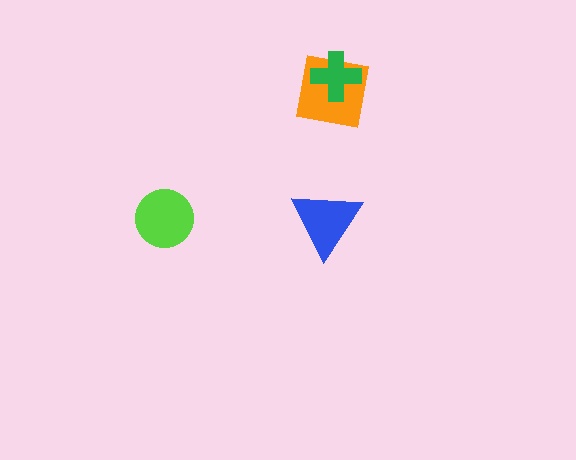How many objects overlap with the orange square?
1 object overlaps with the orange square.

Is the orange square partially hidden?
Yes, it is partially covered by another shape.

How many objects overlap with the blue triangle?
0 objects overlap with the blue triangle.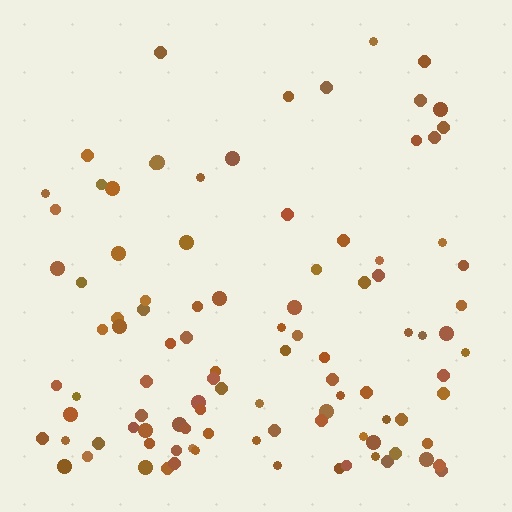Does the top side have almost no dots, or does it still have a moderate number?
Still a moderate number, just noticeably fewer than the bottom.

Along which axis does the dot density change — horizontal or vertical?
Vertical.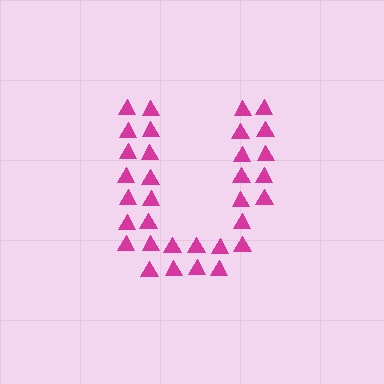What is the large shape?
The large shape is the letter U.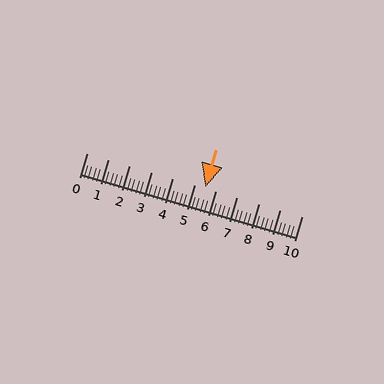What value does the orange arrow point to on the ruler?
The orange arrow points to approximately 5.5.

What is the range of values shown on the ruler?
The ruler shows values from 0 to 10.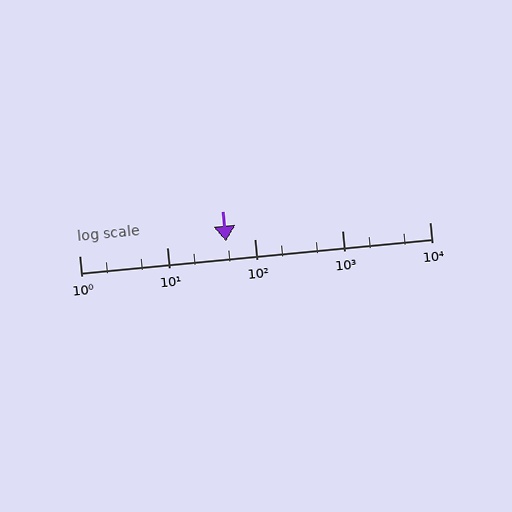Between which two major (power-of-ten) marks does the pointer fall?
The pointer is between 10 and 100.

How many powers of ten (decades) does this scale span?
The scale spans 4 decades, from 1 to 10000.